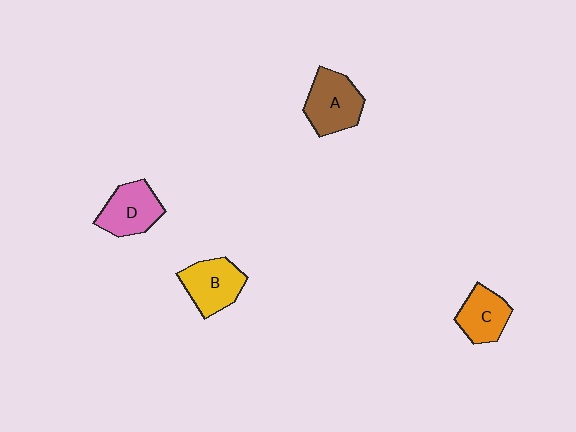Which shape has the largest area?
Shape A (brown).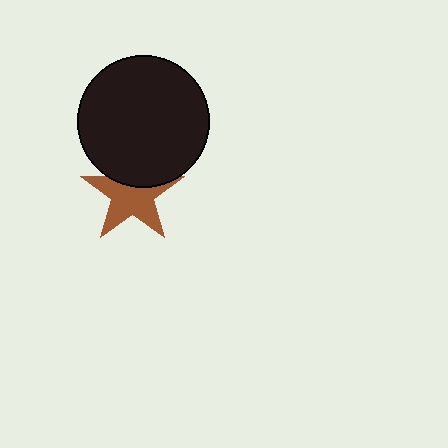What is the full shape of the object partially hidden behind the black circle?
The partially hidden object is a brown star.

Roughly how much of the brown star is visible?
Most of it is visible (roughly 68%).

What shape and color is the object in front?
The object in front is a black circle.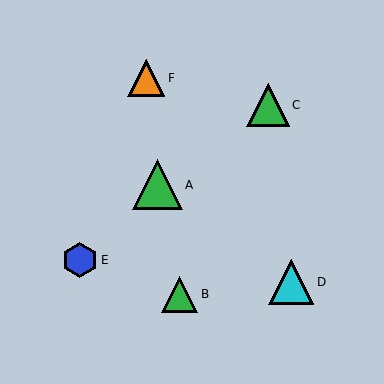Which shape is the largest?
The green triangle (labeled A) is the largest.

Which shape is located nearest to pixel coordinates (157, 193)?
The green triangle (labeled A) at (157, 185) is nearest to that location.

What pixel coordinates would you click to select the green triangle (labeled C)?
Click at (268, 105) to select the green triangle C.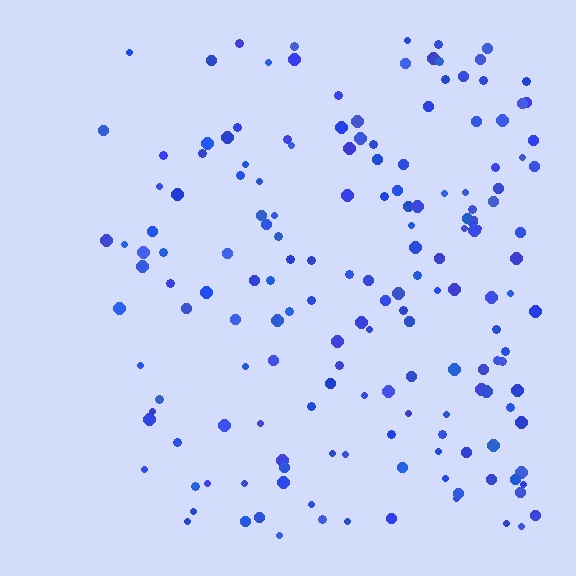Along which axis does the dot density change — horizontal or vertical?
Horizontal.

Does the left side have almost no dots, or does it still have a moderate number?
Still a moderate number, just noticeably fewer than the right.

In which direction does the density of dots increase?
From left to right, with the right side densest.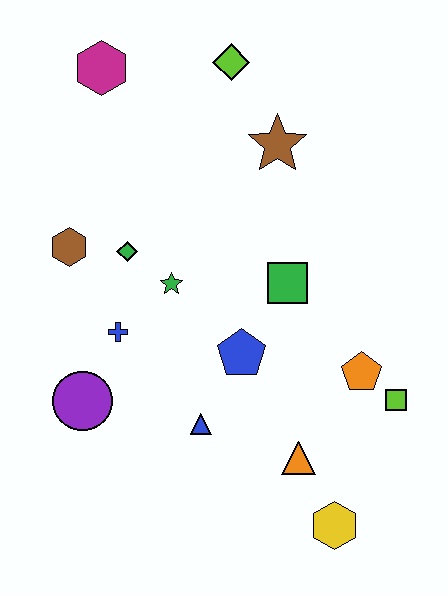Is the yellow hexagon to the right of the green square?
Yes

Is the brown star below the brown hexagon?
No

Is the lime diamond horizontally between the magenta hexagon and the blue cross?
No